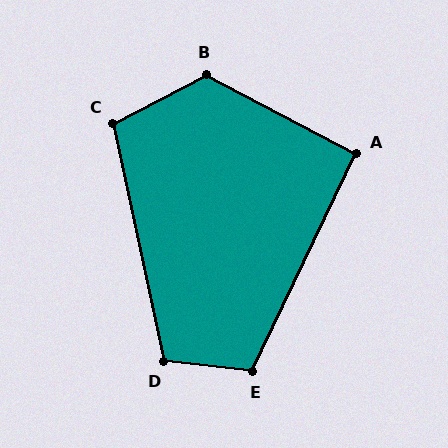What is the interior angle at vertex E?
Approximately 109 degrees (obtuse).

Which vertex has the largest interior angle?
B, at approximately 125 degrees.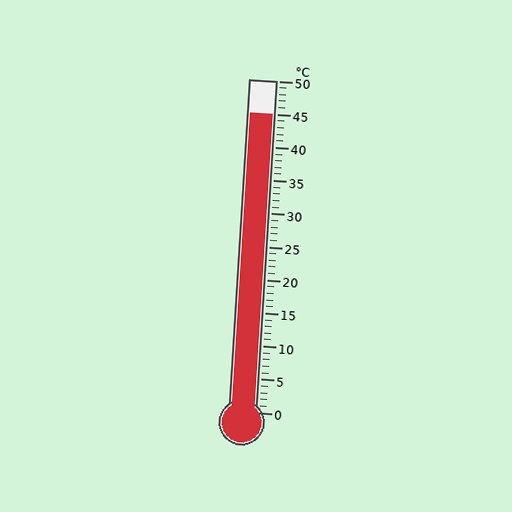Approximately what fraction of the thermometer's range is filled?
The thermometer is filled to approximately 90% of its range.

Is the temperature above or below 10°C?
The temperature is above 10°C.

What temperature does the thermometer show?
The thermometer shows approximately 45°C.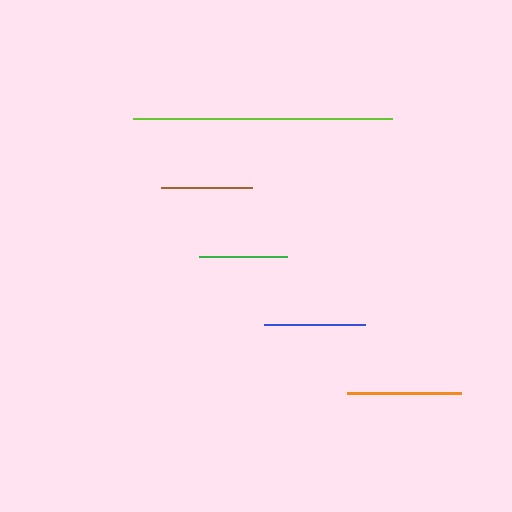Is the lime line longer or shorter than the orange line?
The lime line is longer than the orange line.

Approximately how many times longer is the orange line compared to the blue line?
The orange line is approximately 1.1 times the length of the blue line.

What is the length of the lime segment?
The lime segment is approximately 258 pixels long.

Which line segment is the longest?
The lime line is the longest at approximately 258 pixels.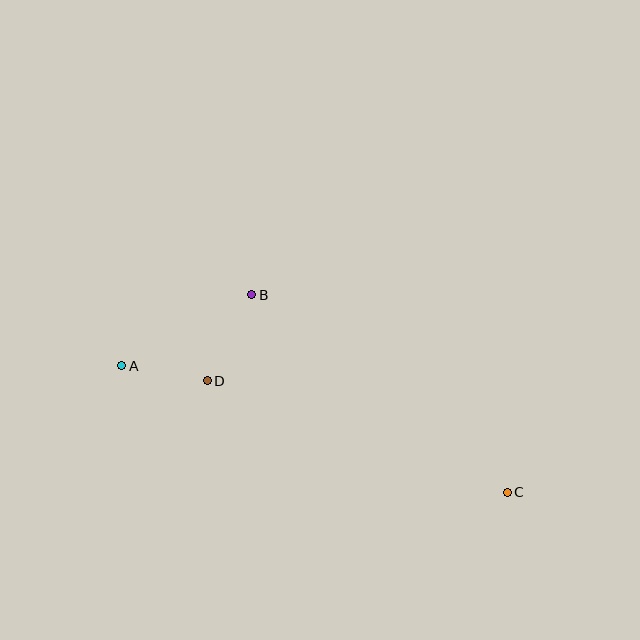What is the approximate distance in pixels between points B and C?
The distance between B and C is approximately 323 pixels.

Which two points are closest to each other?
Points A and D are closest to each other.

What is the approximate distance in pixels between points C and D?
The distance between C and D is approximately 320 pixels.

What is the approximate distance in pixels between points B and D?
The distance between B and D is approximately 97 pixels.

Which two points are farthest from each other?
Points A and C are farthest from each other.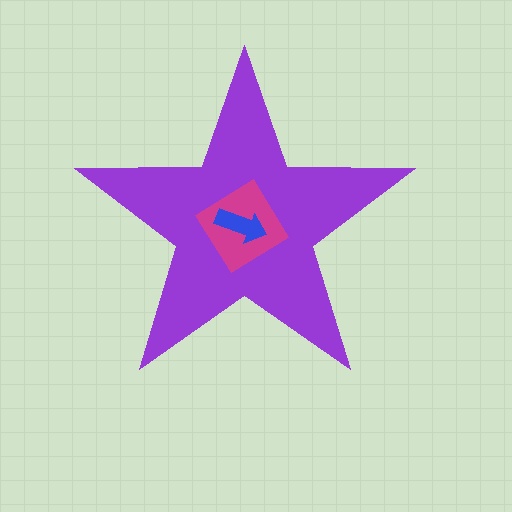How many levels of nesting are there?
3.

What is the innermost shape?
The blue arrow.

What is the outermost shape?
The purple star.